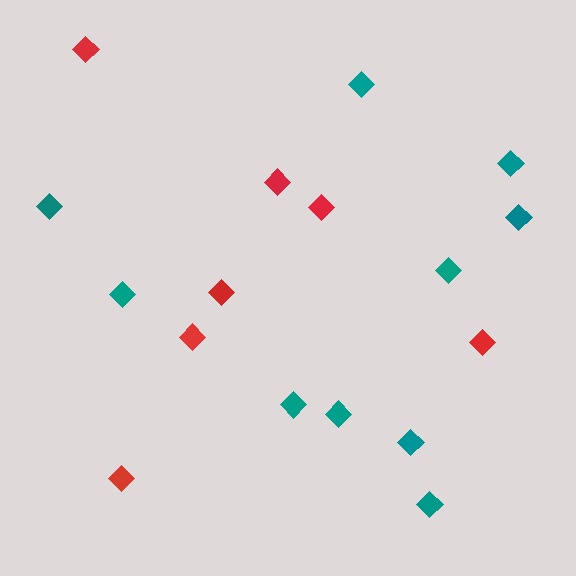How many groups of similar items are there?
There are 2 groups: one group of red diamonds (7) and one group of teal diamonds (10).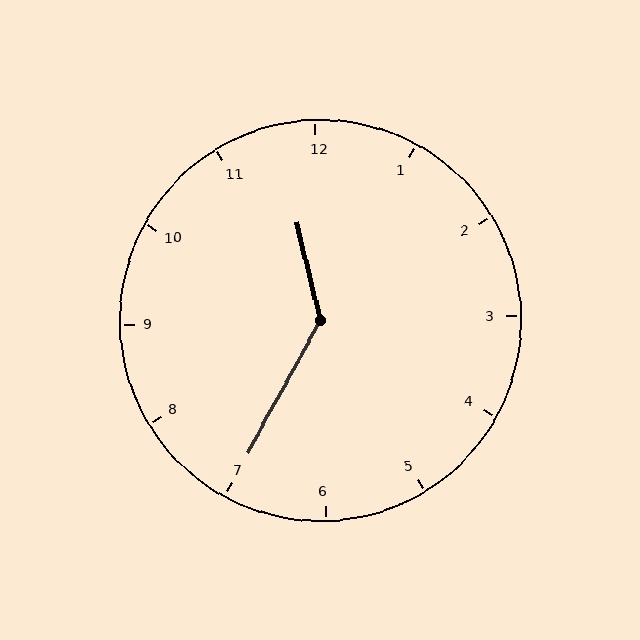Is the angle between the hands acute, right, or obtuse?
It is obtuse.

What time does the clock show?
11:35.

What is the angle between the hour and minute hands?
Approximately 138 degrees.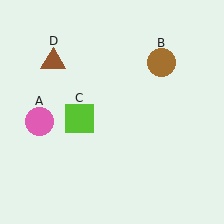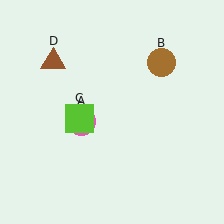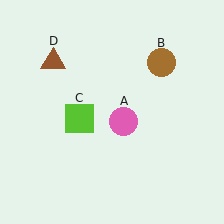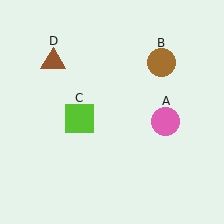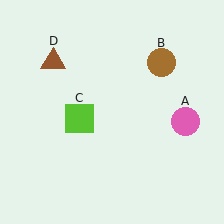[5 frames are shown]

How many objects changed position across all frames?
1 object changed position: pink circle (object A).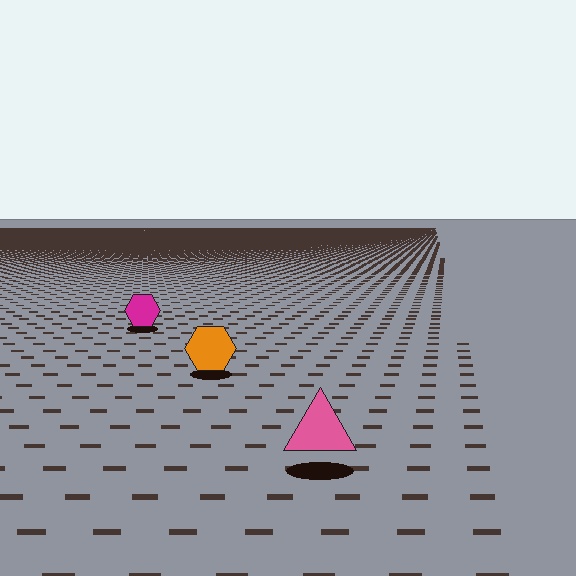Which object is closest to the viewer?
The pink triangle is closest. The texture marks near it are larger and more spread out.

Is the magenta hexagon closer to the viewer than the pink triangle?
No. The pink triangle is closer — you can tell from the texture gradient: the ground texture is coarser near it.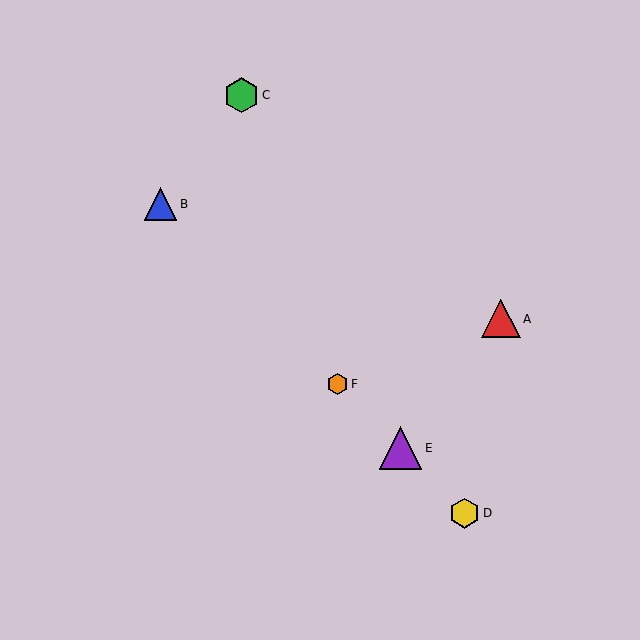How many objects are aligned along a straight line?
4 objects (B, D, E, F) are aligned along a straight line.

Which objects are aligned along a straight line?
Objects B, D, E, F are aligned along a straight line.